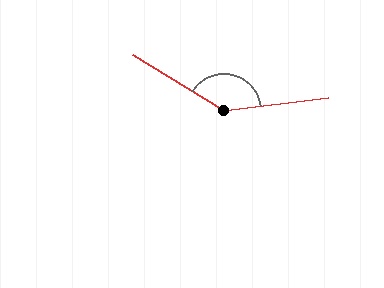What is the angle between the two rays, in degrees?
Approximately 141 degrees.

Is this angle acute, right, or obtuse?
It is obtuse.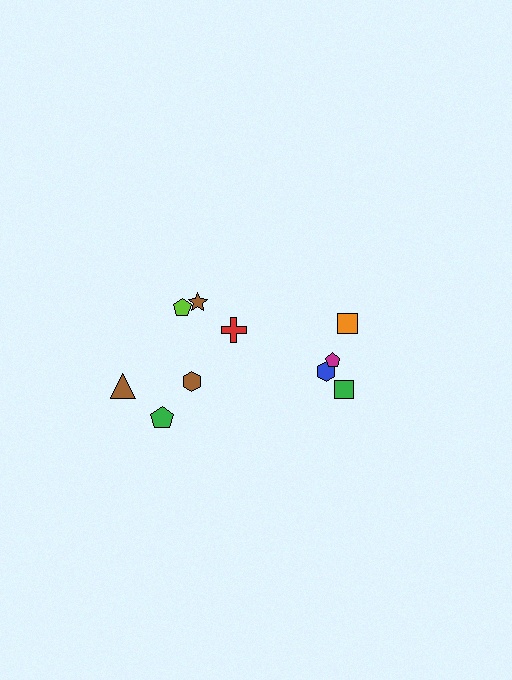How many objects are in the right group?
There are 4 objects.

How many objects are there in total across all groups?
There are 10 objects.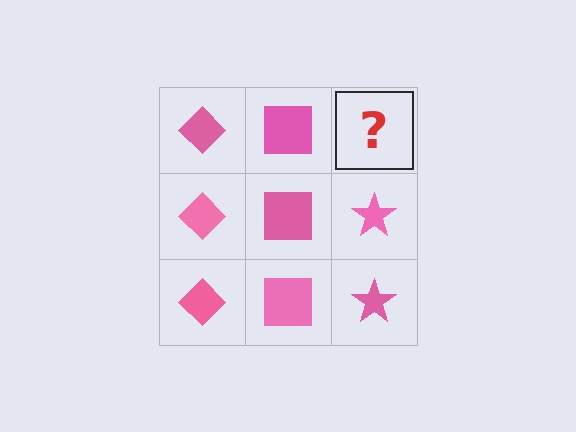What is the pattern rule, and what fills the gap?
The rule is that each column has a consistent shape. The gap should be filled with a pink star.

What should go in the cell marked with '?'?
The missing cell should contain a pink star.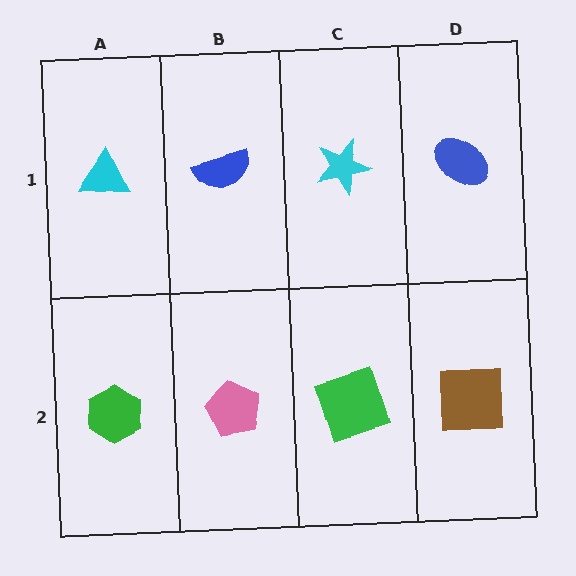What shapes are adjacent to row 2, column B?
A blue semicircle (row 1, column B), a green hexagon (row 2, column A), a green square (row 2, column C).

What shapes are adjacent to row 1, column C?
A green square (row 2, column C), a blue semicircle (row 1, column B), a blue ellipse (row 1, column D).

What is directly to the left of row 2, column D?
A green square.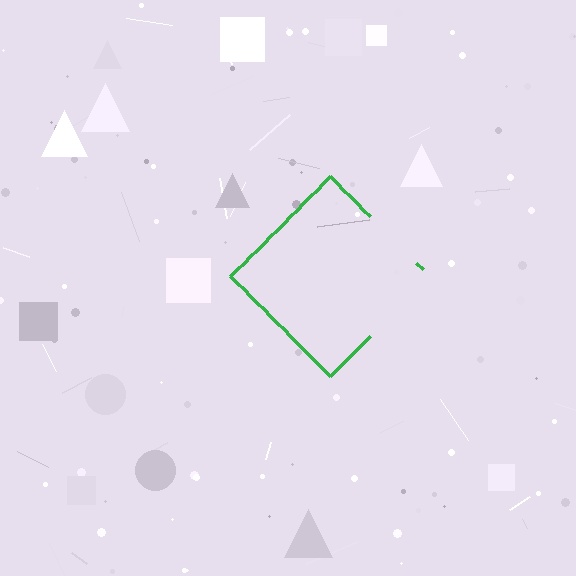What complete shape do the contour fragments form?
The contour fragments form a diamond.